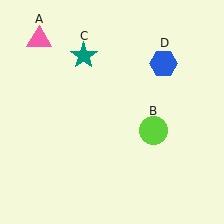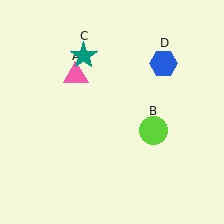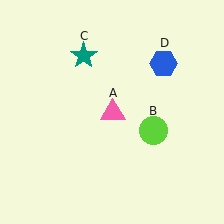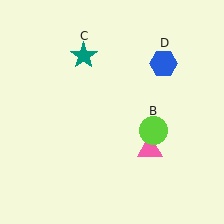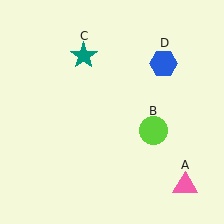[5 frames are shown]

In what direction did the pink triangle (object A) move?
The pink triangle (object A) moved down and to the right.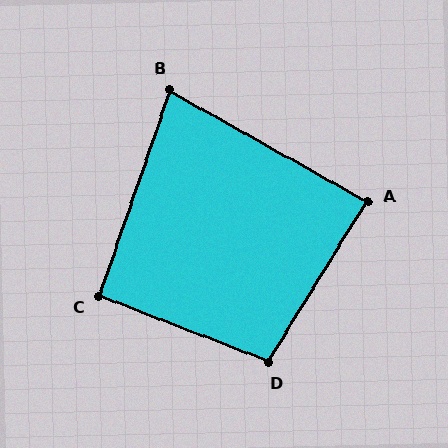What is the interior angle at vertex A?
Approximately 88 degrees (approximately right).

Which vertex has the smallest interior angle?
B, at approximately 80 degrees.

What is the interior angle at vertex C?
Approximately 92 degrees (approximately right).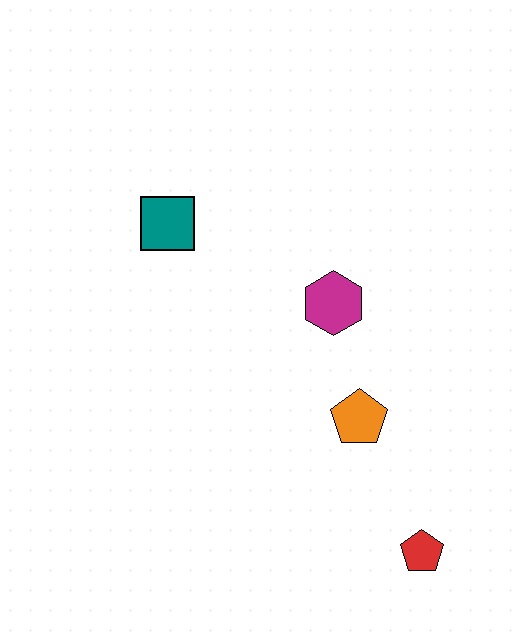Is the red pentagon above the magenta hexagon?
No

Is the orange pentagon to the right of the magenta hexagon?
Yes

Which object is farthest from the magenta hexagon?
The red pentagon is farthest from the magenta hexagon.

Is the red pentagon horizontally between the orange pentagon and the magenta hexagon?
No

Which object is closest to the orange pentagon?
The magenta hexagon is closest to the orange pentagon.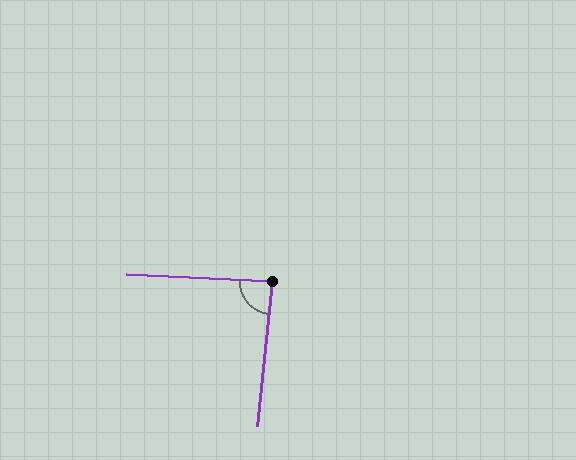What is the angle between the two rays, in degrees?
Approximately 87 degrees.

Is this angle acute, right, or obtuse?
It is approximately a right angle.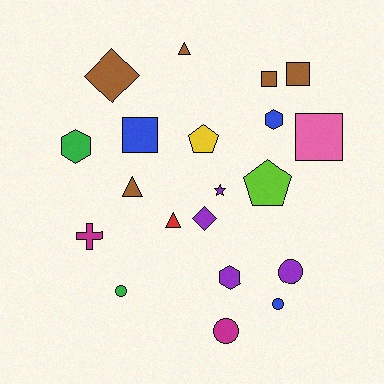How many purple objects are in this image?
There are 4 purple objects.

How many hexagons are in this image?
There are 3 hexagons.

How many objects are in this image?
There are 20 objects.